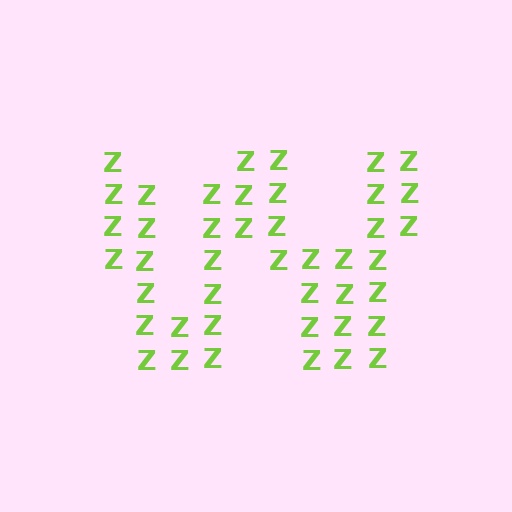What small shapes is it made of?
It is made of small letter Z's.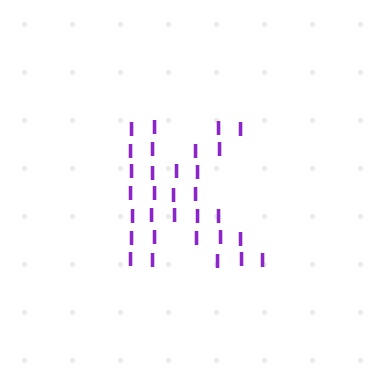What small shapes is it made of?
It is made of small letter I's.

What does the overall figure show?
The overall figure shows the letter K.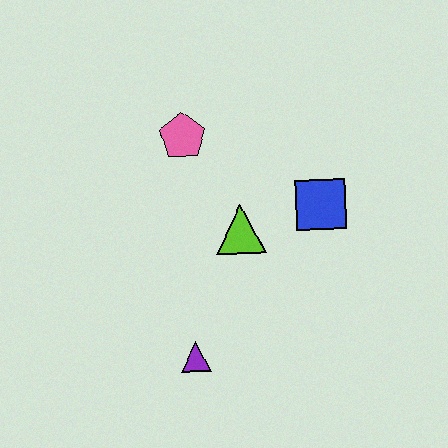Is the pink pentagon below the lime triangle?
No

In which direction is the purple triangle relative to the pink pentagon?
The purple triangle is below the pink pentagon.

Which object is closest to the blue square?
The lime triangle is closest to the blue square.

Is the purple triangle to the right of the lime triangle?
No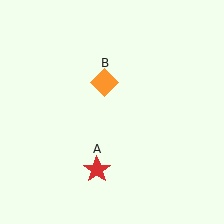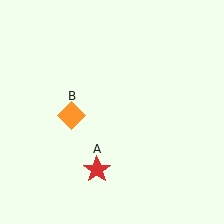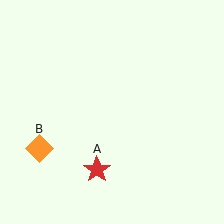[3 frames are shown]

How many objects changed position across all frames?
1 object changed position: orange diamond (object B).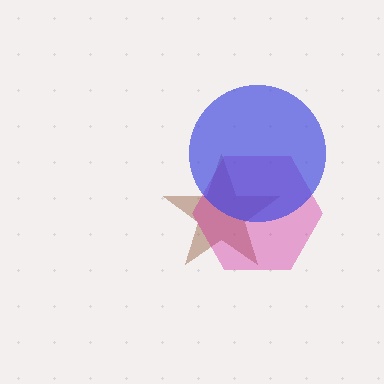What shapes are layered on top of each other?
The layered shapes are: a brown star, a magenta hexagon, a blue circle.